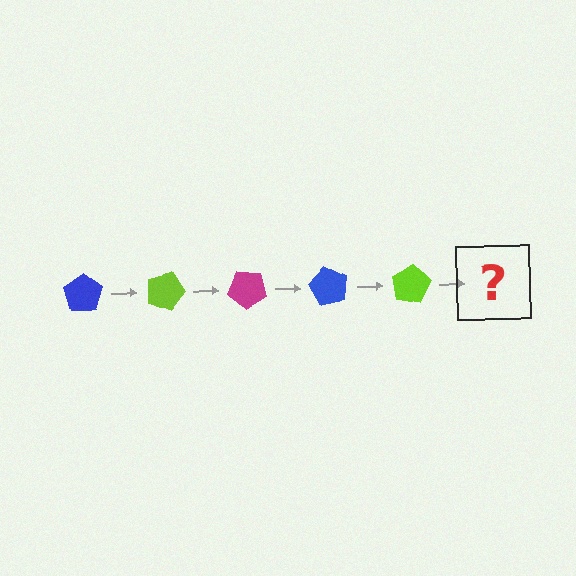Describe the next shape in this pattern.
It should be a magenta pentagon, rotated 100 degrees from the start.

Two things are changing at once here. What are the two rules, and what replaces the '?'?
The two rules are that it rotates 20 degrees each step and the color cycles through blue, lime, and magenta. The '?' should be a magenta pentagon, rotated 100 degrees from the start.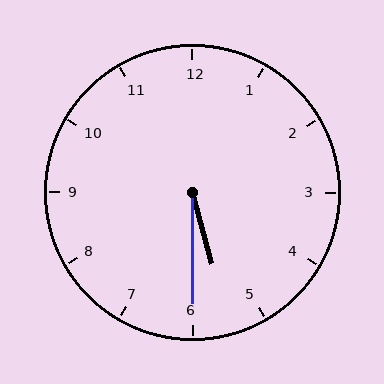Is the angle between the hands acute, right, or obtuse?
It is acute.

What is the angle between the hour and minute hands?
Approximately 15 degrees.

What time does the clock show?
5:30.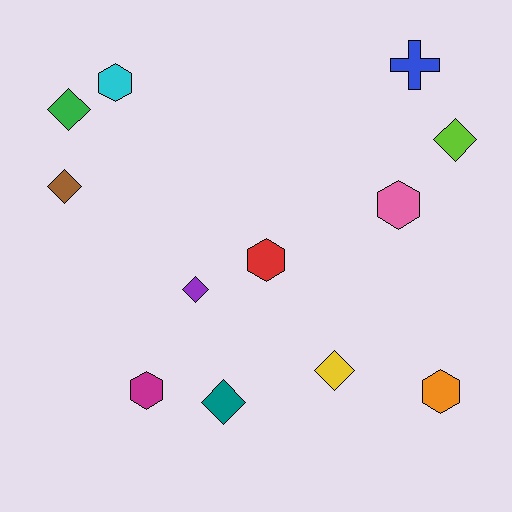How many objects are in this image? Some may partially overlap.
There are 12 objects.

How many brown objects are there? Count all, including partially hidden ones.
There is 1 brown object.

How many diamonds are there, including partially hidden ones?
There are 6 diamonds.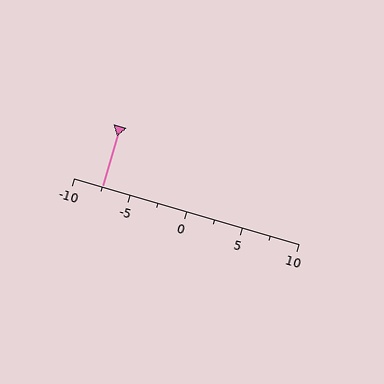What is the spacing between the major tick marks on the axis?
The major ticks are spaced 5 apart.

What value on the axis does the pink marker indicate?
The marker indicates approximately -7.5.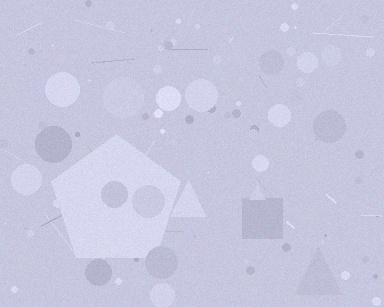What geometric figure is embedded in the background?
A pentagon is embedded in the background.